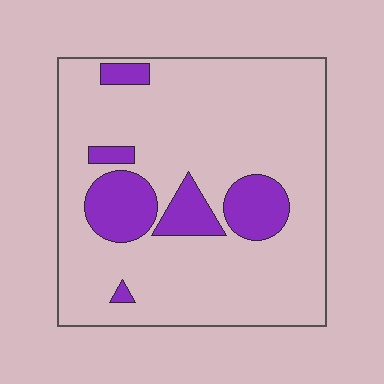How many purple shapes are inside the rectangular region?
6.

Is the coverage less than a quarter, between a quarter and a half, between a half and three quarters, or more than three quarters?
Less than a quarter.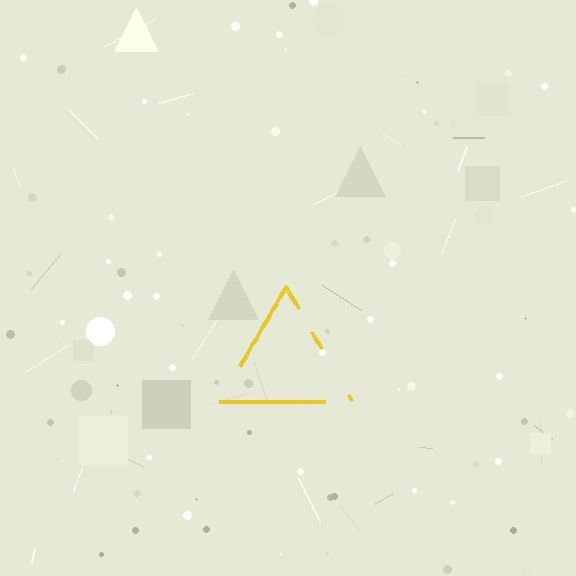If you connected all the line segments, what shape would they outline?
They would outline a triangle.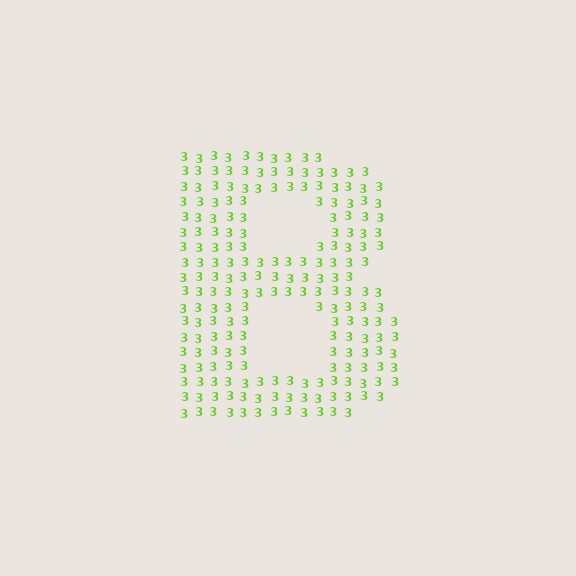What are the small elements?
The small elements are digit 3's.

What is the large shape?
The large shape is the letter B.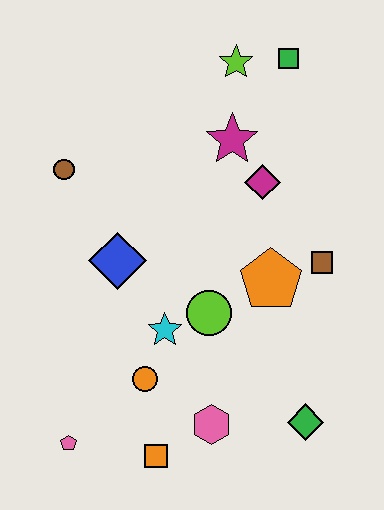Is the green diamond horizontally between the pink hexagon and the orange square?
No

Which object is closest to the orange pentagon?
The brown square is closest to the orange pentagon.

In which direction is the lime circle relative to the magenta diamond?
The lime circle is below the magenta diamond.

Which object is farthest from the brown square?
The pink pentagon is farthest from the brown square.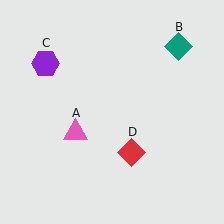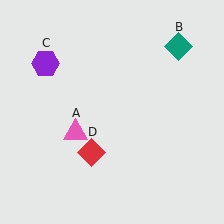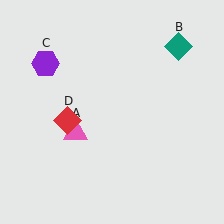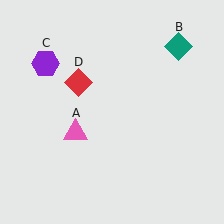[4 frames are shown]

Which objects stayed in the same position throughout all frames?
Pink triangle (object A) and teal diamond (object B) and purple hexagon (object C) remained stationary.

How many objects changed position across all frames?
1 object changed position: red diamond (object D).